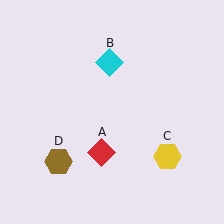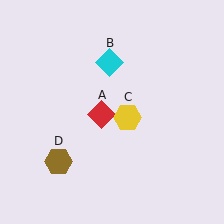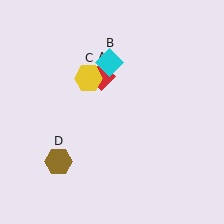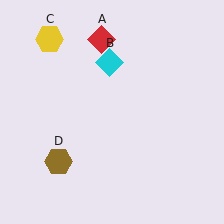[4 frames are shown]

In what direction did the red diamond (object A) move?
The red diamond (object A) moved up.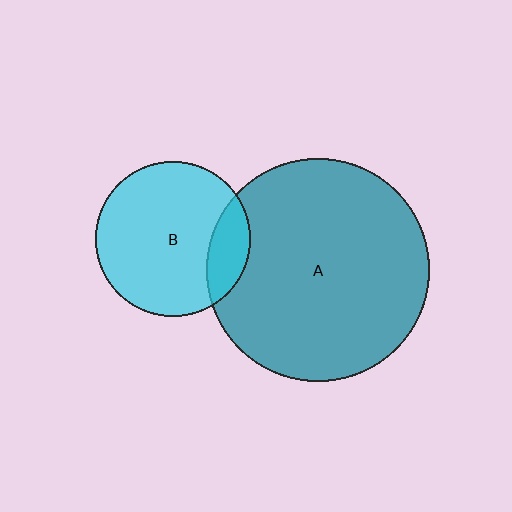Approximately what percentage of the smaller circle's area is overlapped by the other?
Approximately 15%.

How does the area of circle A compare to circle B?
Approximately 2.1 times.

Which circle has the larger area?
Circle A (teal).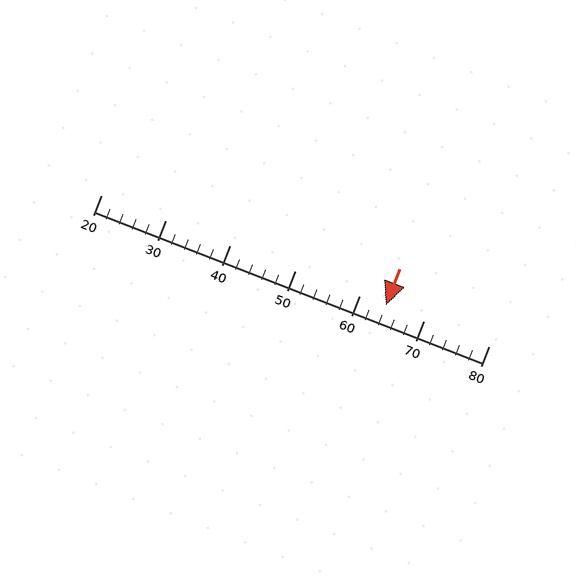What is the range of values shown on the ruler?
The ruler shows values from 20 to 80.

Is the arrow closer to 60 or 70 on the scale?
The arrow is closer to 60.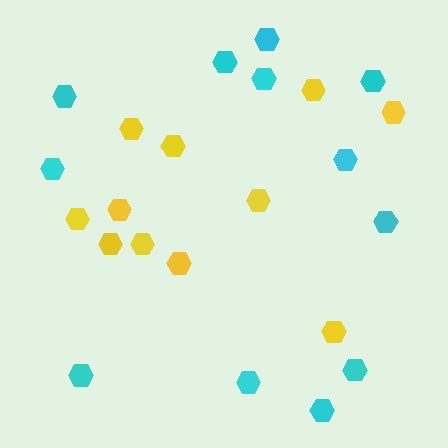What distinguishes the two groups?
There are 2 groups: one group of yellow hexagons (11) and one group of cyan hexagons (12).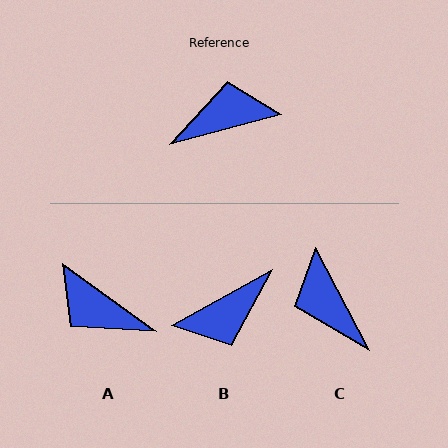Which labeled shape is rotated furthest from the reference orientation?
B, about 166 degrees away.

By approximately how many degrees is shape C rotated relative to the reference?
Approximately 103 degrees counter-clockwise.